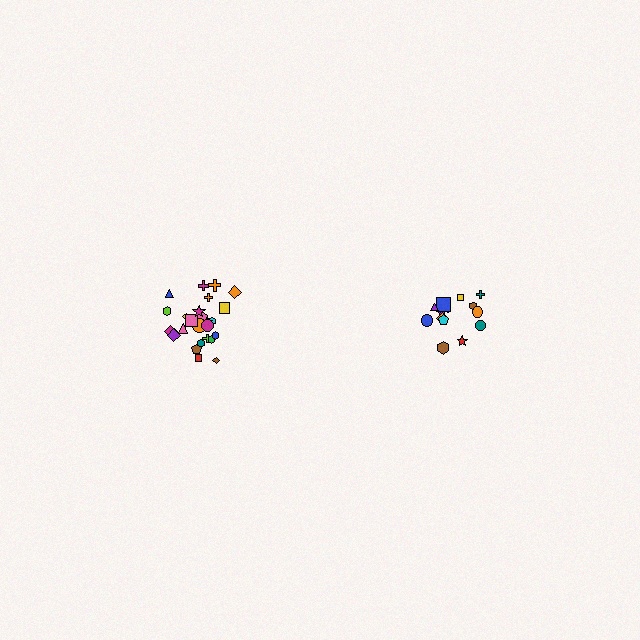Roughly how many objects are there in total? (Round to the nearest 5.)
Roughly 40 objects in total.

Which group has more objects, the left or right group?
The left group.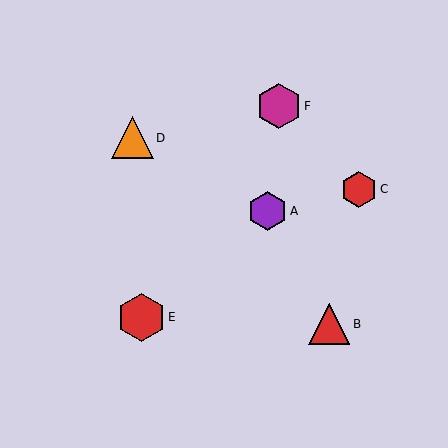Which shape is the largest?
The red hexagon (labeled E) is the largest.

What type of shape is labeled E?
Shape E is a red hexagon.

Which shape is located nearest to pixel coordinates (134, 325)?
The red hexagon (labeled E) at (141, 317) is nearest to that location.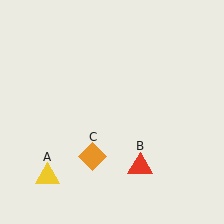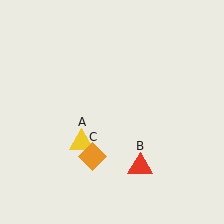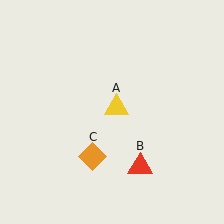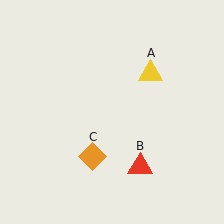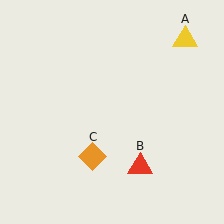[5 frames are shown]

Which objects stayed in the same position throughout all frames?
Red triangle (object B) and orange diamond (object C) remained stationary.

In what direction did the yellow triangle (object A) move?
The yellow triangle (object A) moved up and to the right.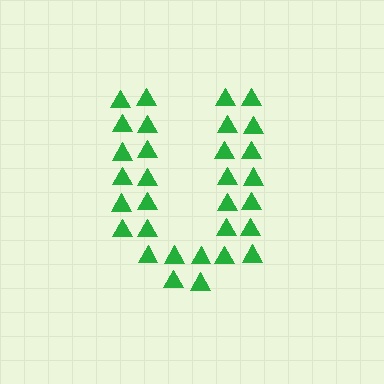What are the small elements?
The small elements are triangles.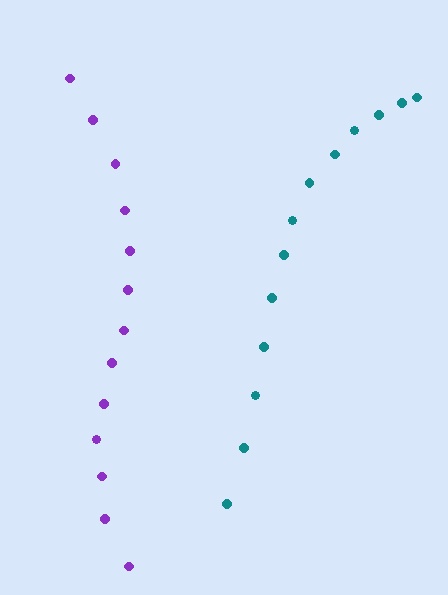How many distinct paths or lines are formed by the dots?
There are 2 distinct paths.